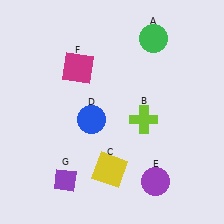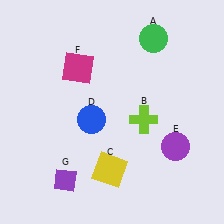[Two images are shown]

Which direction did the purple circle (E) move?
The purple circle (E) moved up.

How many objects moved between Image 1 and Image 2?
1 object moved between the two images.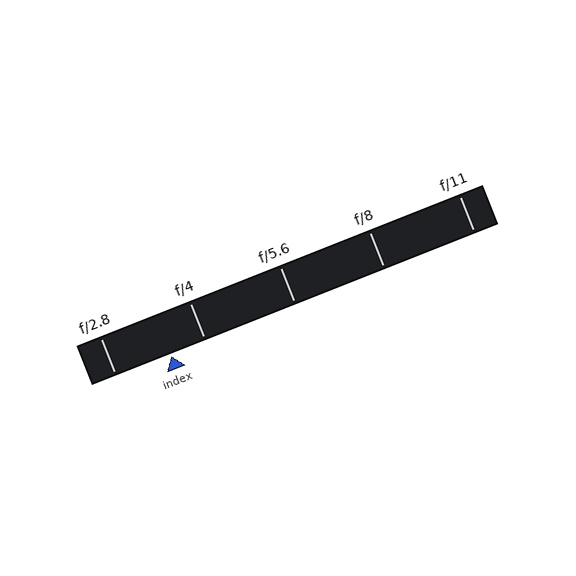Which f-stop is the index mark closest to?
The index mark is closest to f/4.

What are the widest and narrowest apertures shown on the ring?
The widest aperture shown is f/2.8 and the narrowest is f/11.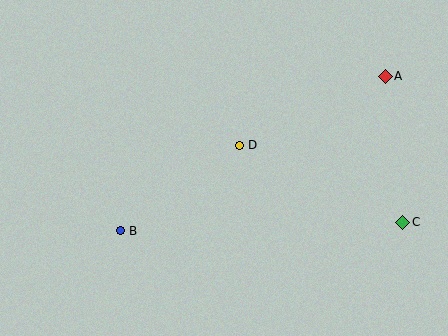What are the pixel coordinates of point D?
Point D is at (239, 145).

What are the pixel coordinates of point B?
Point B is at (120, 231).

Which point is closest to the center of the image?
Point D at (239, 145) is closest to the center.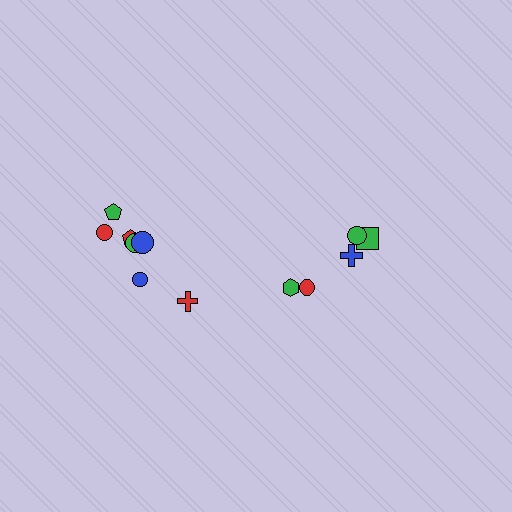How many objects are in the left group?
There are 7 objects.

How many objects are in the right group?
There are 5 objects.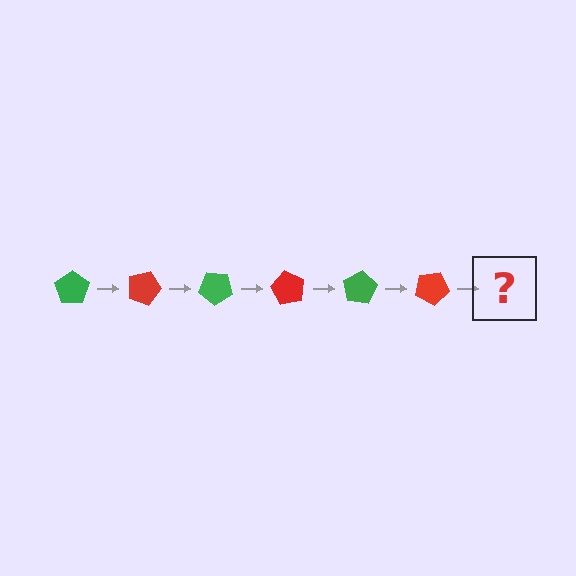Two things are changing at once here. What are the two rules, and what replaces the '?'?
The two rules are that it rotates 20 degrees each step and the color cycles through green and red. The '?' should be a green pentagon, rotated 120 degrees from the start.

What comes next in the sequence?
The next element should be a green pentagon, rotated 120 degrees from the start.